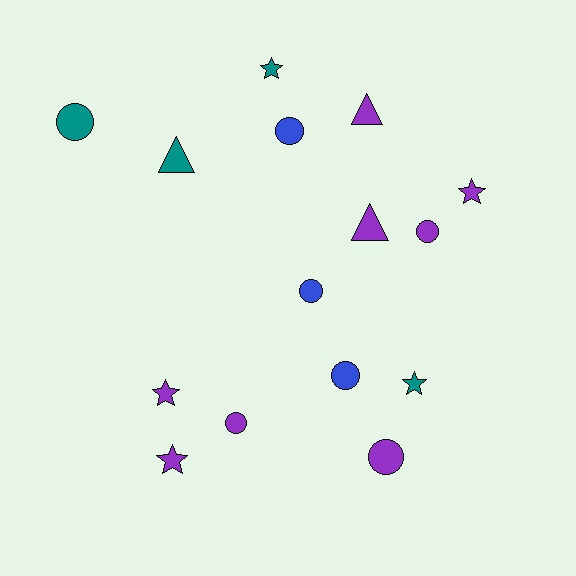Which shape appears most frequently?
Circle, with 7 objects.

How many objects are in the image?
There are 15 objects.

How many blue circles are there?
There are 3 blue circles.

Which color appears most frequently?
Purple, with 8 objects.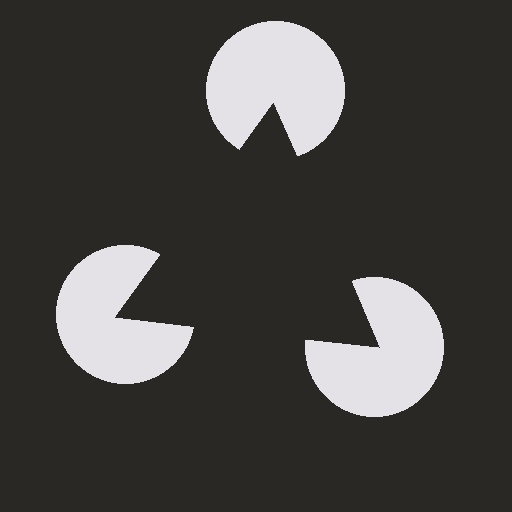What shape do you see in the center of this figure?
An illusory triangle — its edges are inferred from the aligned wedge cuts in the pac-man discs, not physically drawn.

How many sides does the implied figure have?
3 sides.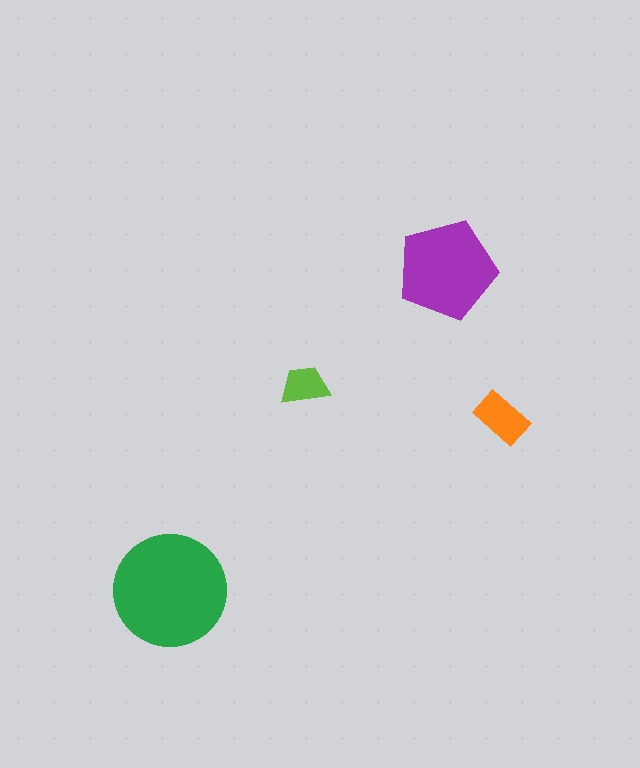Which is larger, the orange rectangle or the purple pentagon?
The purple pentagon.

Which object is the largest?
The green circle.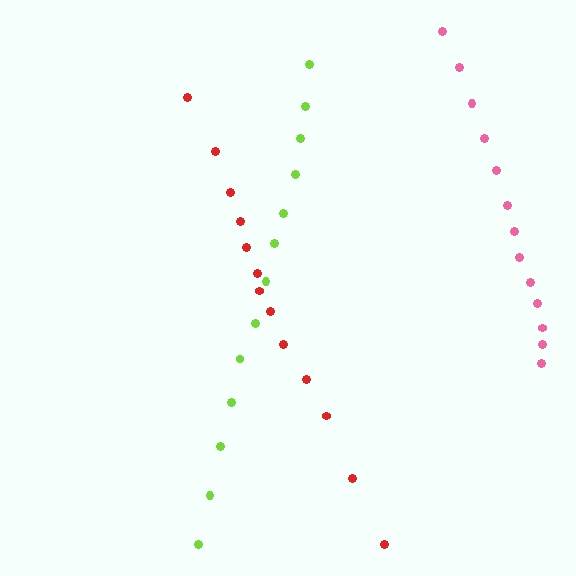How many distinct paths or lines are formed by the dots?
There are 3 distinct paths.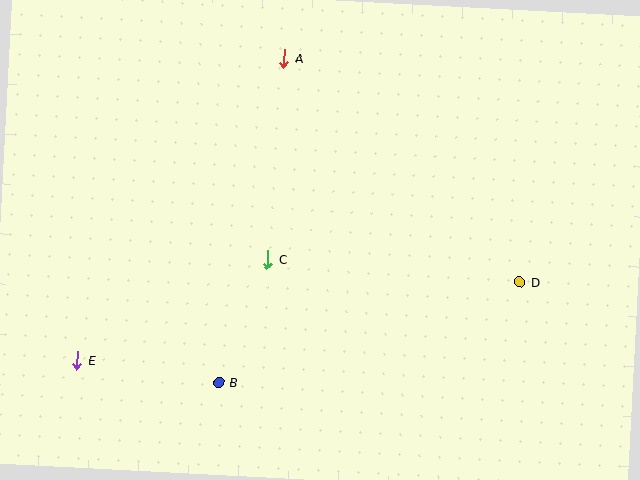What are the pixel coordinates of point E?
Point E is at (77, 360).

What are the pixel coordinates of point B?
Point B is at (219, 382).